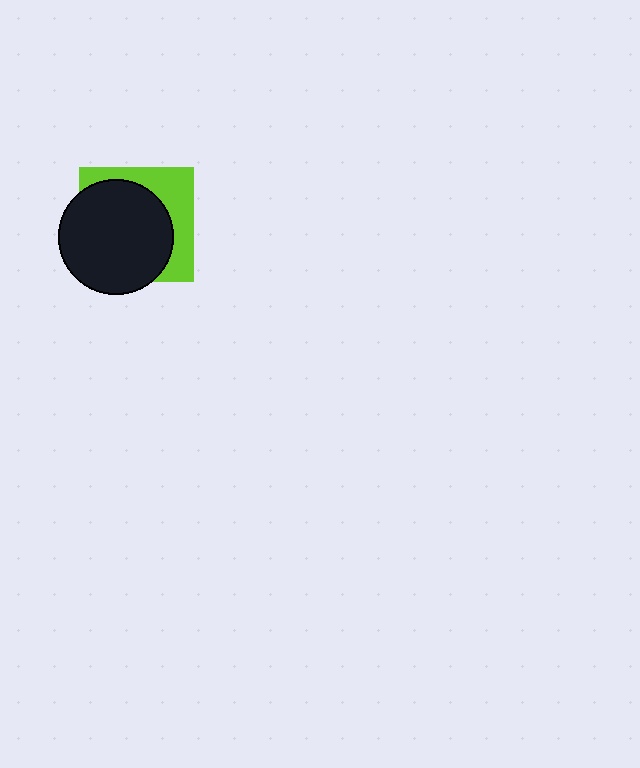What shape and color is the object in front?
The object in front is a black circle.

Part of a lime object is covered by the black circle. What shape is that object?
It is a square.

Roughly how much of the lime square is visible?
A small part of it is visible (roughly 34%).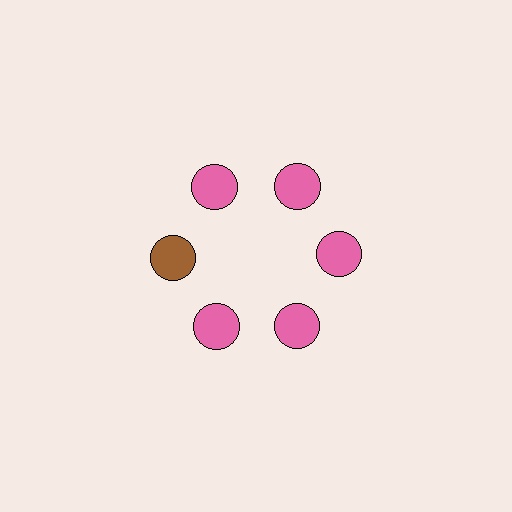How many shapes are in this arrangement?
There are 6 shapes arranged in a ring pattern.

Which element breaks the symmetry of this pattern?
The brown circle at roughly the 9 o'clock position breaks the symmetry. All other shapes are pink circles.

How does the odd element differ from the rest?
It has a different color: brown instead of pink.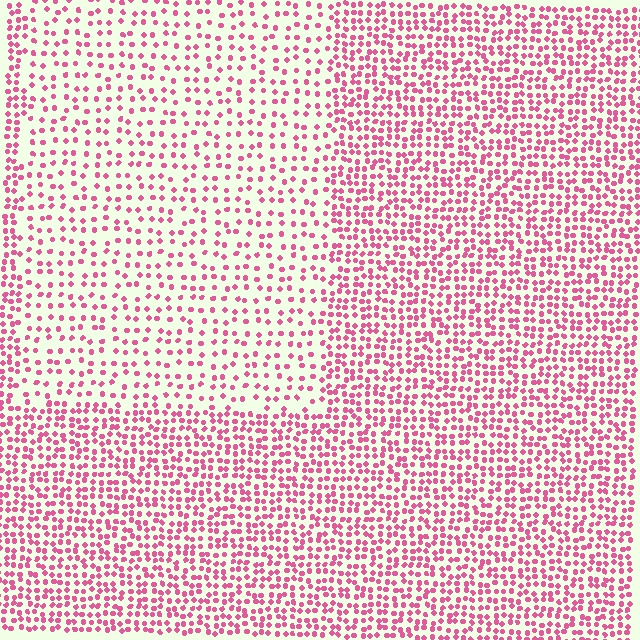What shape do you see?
I see a rectangle.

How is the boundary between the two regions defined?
The boundary is defined by a change in element density (approximately 2.0x ratio). All elements are the same color, size, and shape.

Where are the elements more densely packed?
The elements are more densely packed outside the rectangle boundary.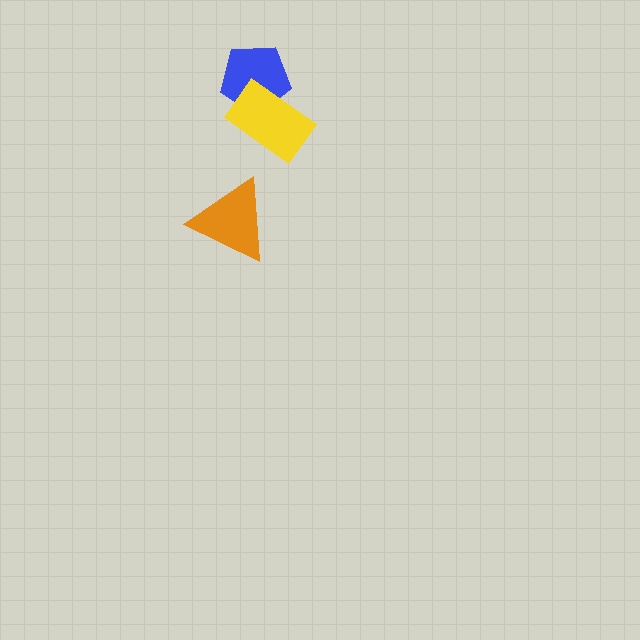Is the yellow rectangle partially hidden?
No, no other shape covers it.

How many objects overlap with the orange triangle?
0 objects overlap with the orange triangle.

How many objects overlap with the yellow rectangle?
1 object overlaps with the yellow rectangle.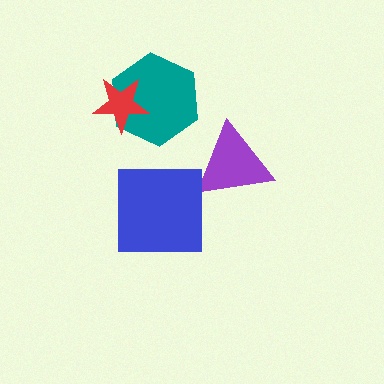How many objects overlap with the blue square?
0 objects overlap with the blue square.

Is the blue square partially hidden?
No, no other shape covers it.